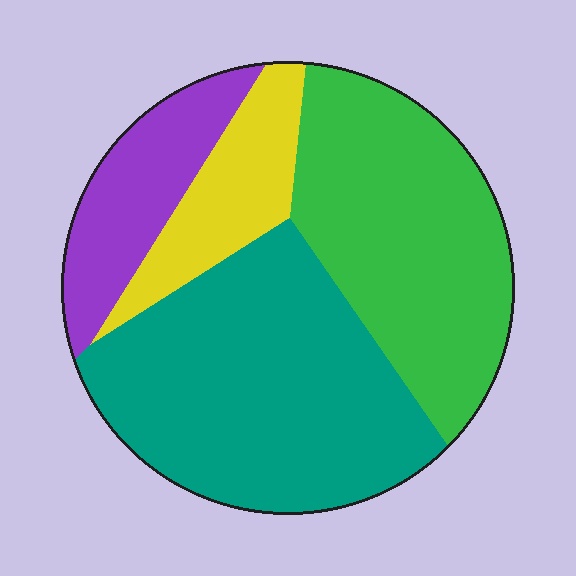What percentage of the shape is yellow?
Yellow covers 12% of the shape.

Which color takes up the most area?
Teal, at roughly 40%.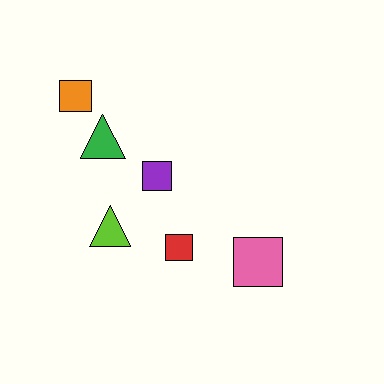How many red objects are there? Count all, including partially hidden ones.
There is 1 red object.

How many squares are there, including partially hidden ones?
There are 4 squares.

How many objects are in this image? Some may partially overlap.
There are 6 objects.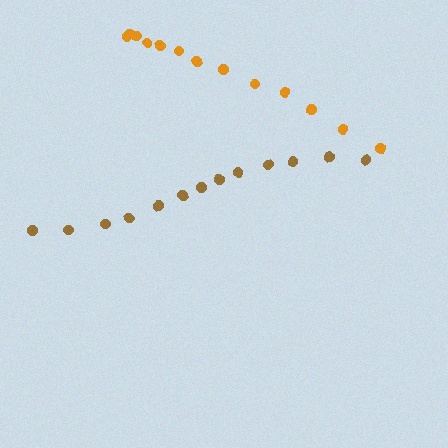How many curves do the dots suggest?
There are 2 distinct paths.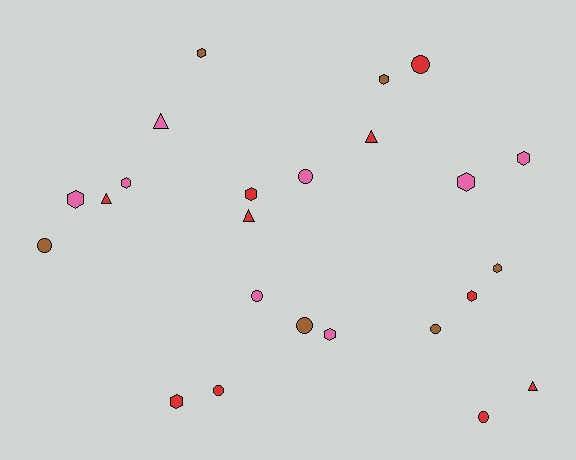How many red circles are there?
There are 3 red circles.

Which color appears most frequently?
Red, with 10 objects.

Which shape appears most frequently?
Hexagon, with 11 objects.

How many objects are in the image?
There are 24 objects.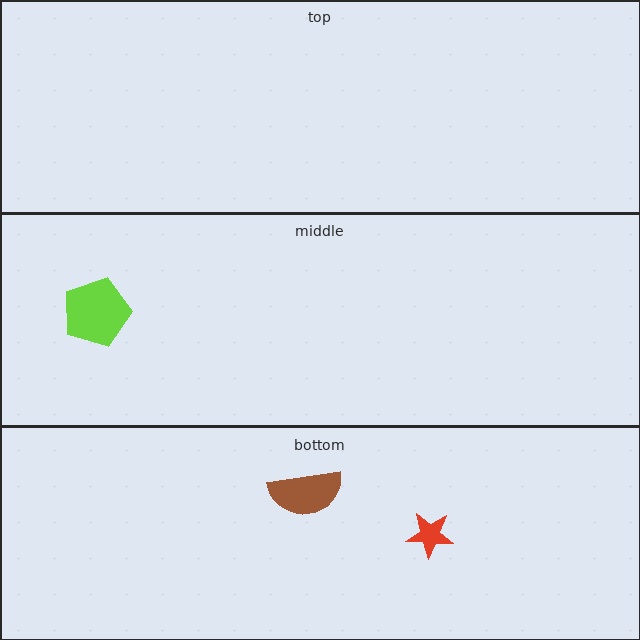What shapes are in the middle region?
The lime pentagon.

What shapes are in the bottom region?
The red star, the brown semicircle.